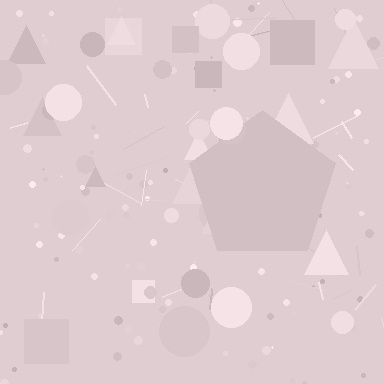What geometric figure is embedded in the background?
A pentagon is embedded in the background.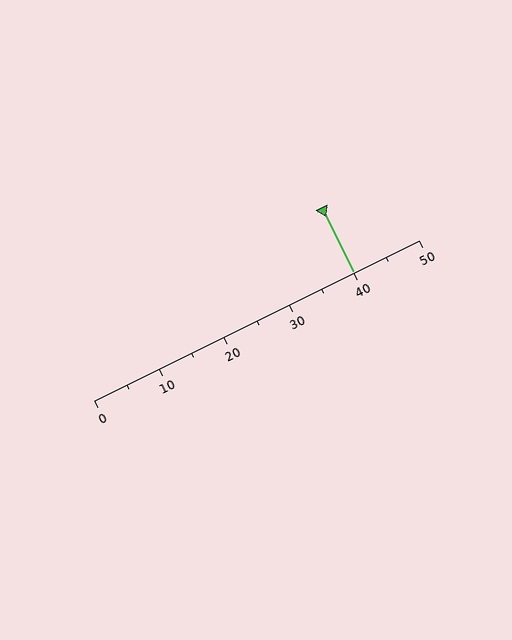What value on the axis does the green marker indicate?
The marker indicates approximately 40.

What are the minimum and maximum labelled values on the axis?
The axis runs from 0 to 50.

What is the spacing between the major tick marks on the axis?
The major ticks are spaced 10 apart.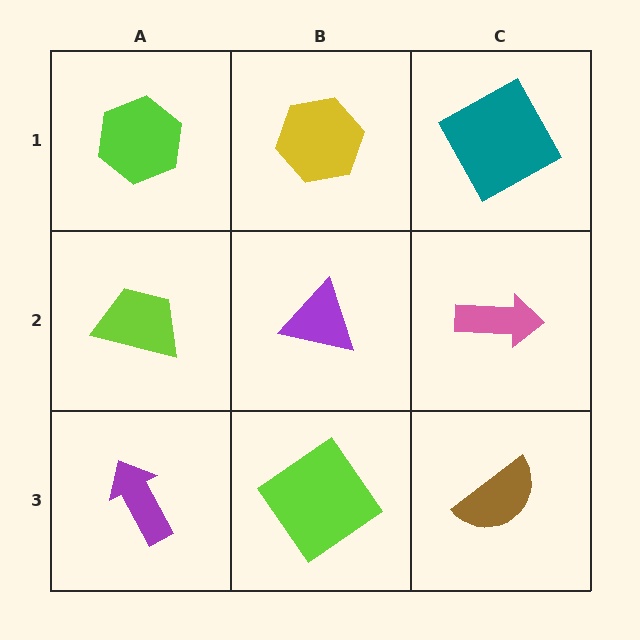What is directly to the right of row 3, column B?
A brown semicircle.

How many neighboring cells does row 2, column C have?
3.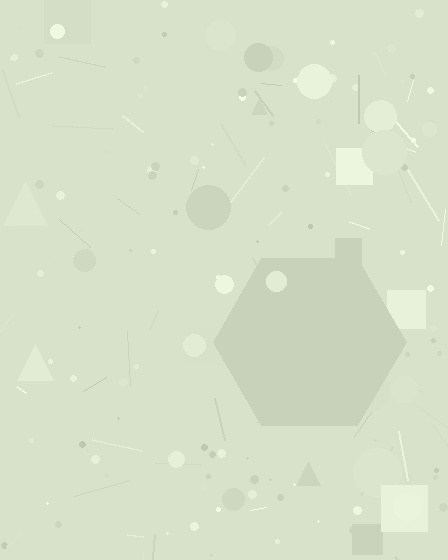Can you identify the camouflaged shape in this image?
The camouflaged shape is a hexagon.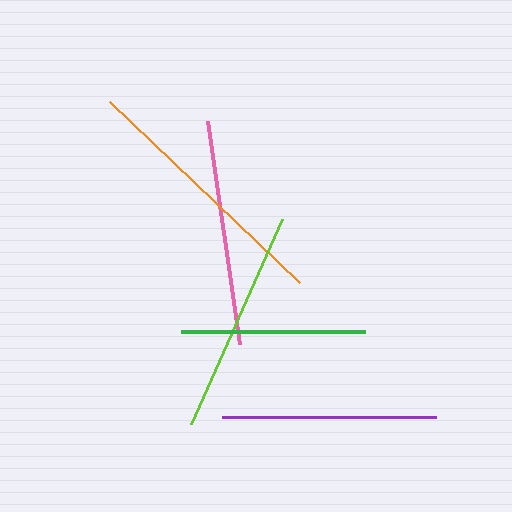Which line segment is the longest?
The orange line is the longest at approximately 262 pixels.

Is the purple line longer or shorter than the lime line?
The lime line is longer than the purple line.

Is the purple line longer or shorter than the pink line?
The pink line is longer than the purple line.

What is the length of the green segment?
The green segment is approximately 184 pixels long.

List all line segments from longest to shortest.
From longest to shortest: orange, pink, lime, purple, green.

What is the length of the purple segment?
The purple segment is approximately 214 pixels long.